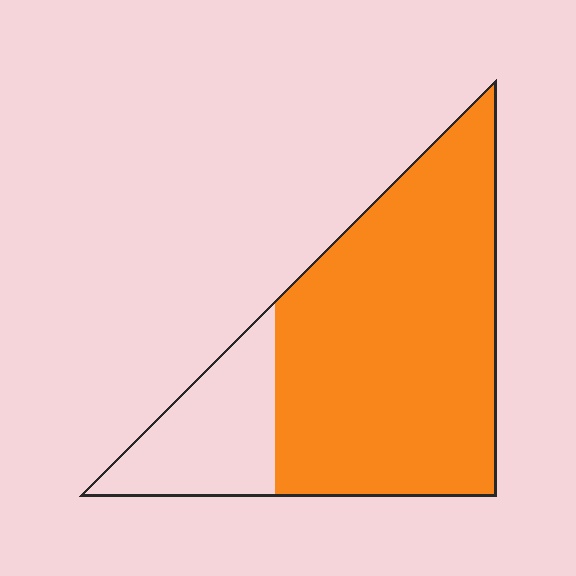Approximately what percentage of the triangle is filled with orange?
Approximately 80%.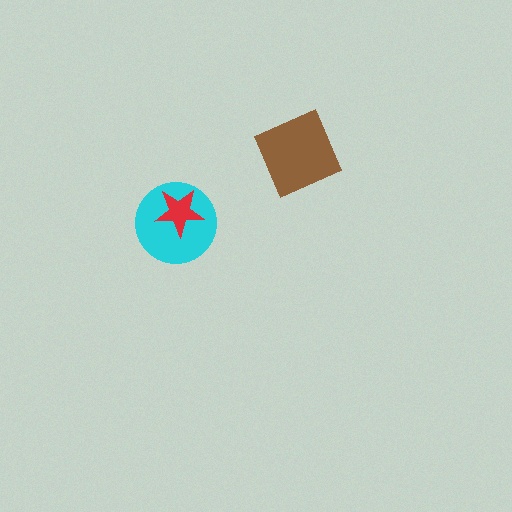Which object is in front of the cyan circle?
The red star is in front of the cyan circle.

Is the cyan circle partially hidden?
Yes, it is partially covered by another shape.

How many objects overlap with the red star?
1 object overlaps with the red star.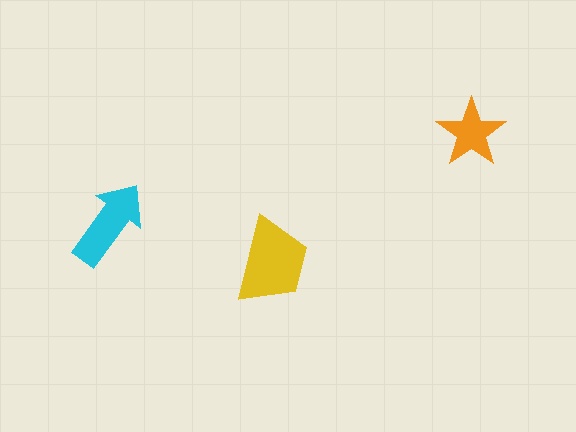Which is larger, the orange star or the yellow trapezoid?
The yellow trapezoid.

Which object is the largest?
The yellow trapezoid.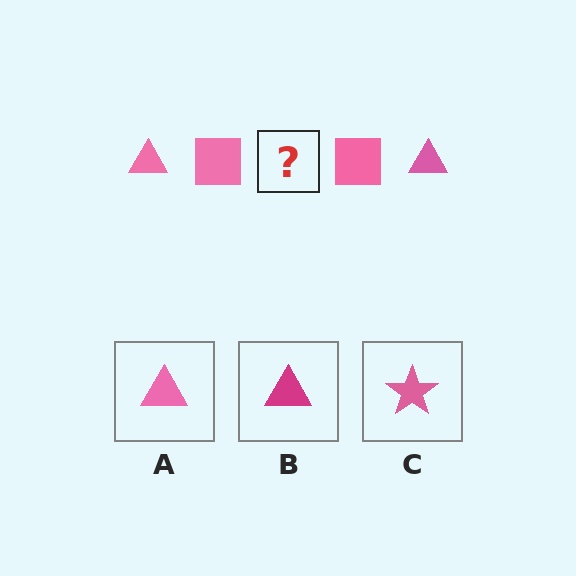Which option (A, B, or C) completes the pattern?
A.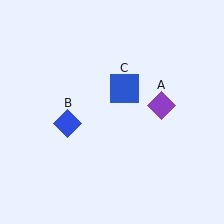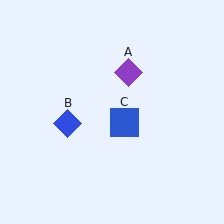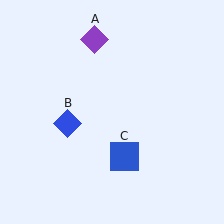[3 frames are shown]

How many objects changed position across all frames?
2 objects changed position: purple diamond (object A), blue square (object C).